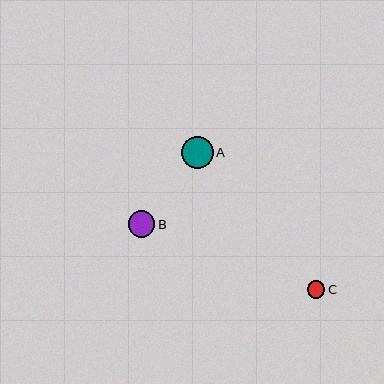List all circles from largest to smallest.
From largest to smallest: A, B, C.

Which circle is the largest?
Circle A is the largest with a size of approximately 32 pixels.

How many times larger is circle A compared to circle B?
Circle A is approximately 1.2 times the size of circle B.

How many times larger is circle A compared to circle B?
Circle A is approximately 1.2 times the size of circle B.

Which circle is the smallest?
Circle C is the smallest with a size of approximately 18 pixels.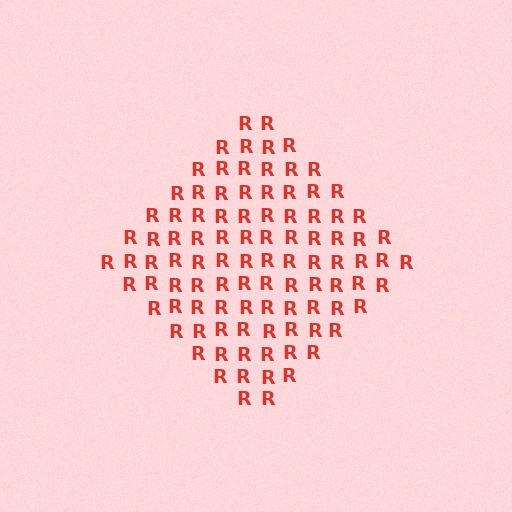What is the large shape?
The large shape is a diamond.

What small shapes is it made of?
It is made of small letter R's.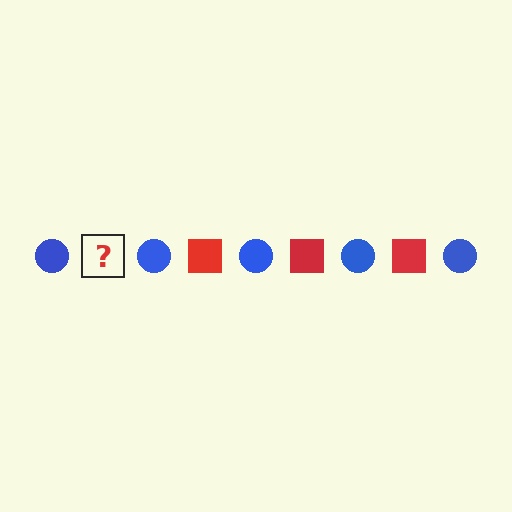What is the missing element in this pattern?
The missing element is a red square.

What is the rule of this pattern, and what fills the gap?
The rule is that the pattern alternates between blue circle and red square. The gap should be filled with a red square.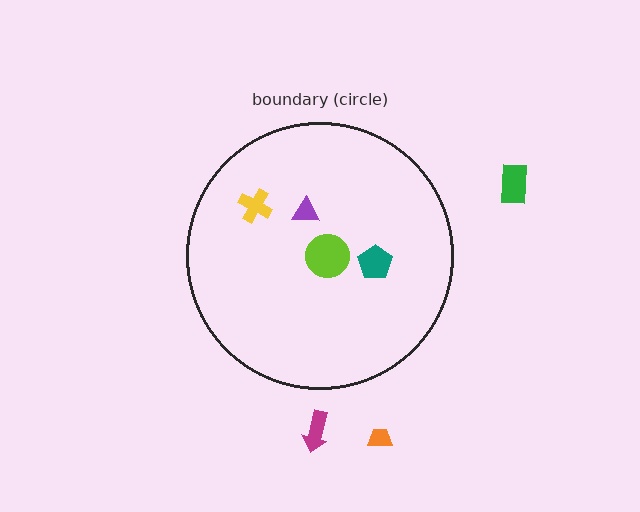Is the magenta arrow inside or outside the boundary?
Outside.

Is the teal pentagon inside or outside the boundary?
Inside.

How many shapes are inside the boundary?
4 inside, 3 outside.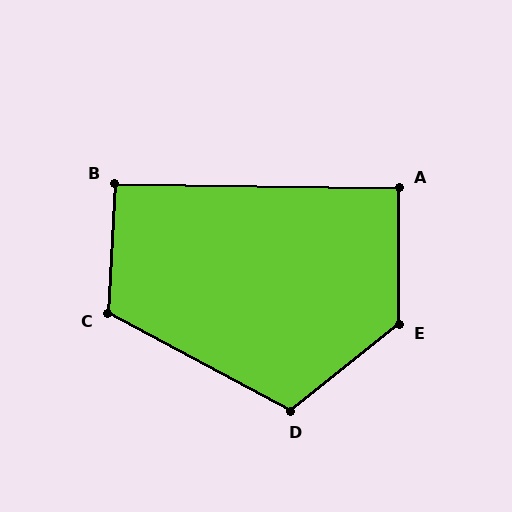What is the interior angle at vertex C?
Approximately 115 degrees (obtuse).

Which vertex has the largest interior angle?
E, at approximately 129 degrees.